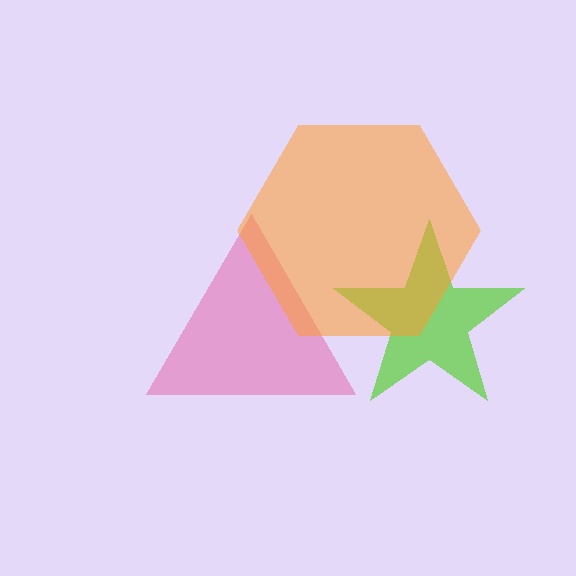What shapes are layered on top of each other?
The layered shapes are: a lime star, a pink triangle, an orange hexagon.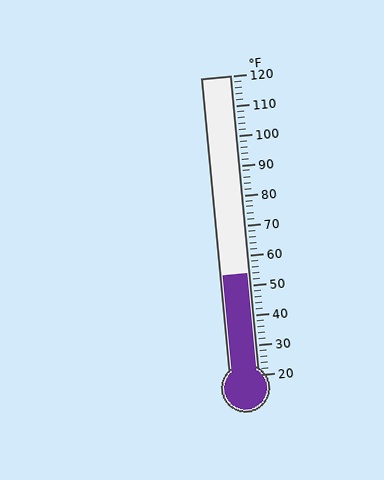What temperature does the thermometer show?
The thermometer shows approximately 54°F.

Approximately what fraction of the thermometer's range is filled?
The thermometer is filled to approximately 35% of its range.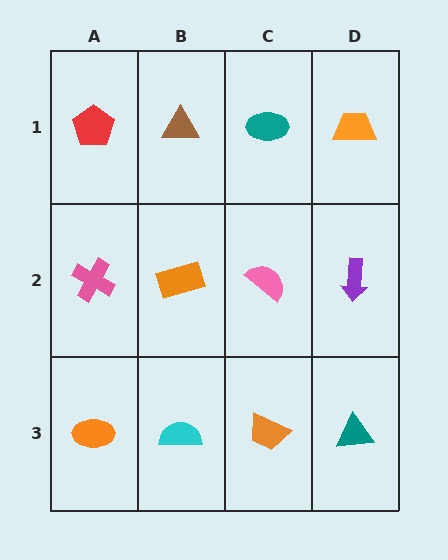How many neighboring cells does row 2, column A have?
3.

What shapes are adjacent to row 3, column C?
A pink semicircle (row 2, column C), a cyan semicircle (row 3, column B), a teal triangle (row 3, column D).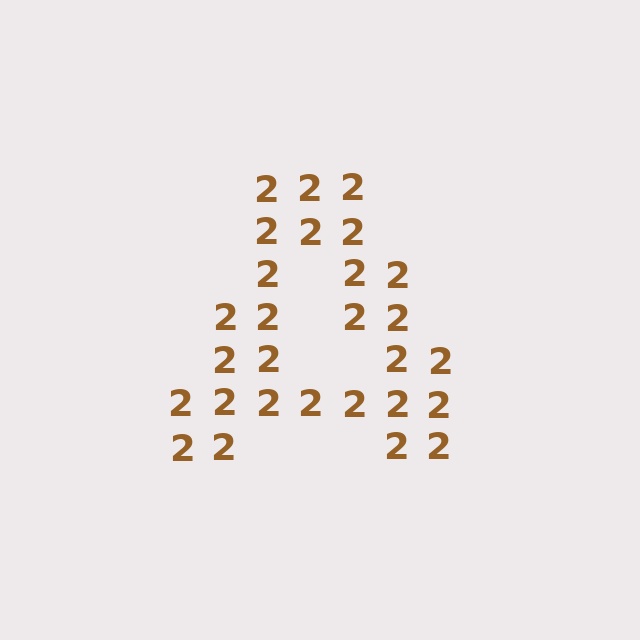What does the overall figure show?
The overall figure shows the letter A.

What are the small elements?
The small elements are digit 2's.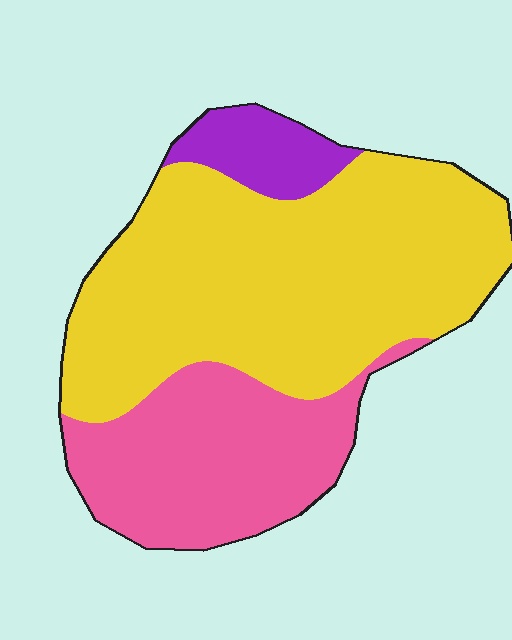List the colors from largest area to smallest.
From largest to smallest: yellow, pink, purple.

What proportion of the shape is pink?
Pink takes up about one third (1/3) of the shape.